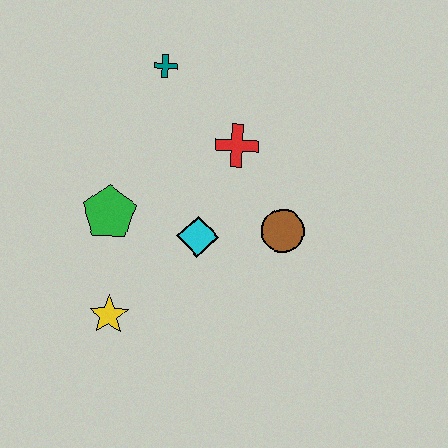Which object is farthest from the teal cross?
The yellow star is farthest from the teal cross.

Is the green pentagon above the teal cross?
No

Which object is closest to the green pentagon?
The cyan diamond is closest to the green pentagon.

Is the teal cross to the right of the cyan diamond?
No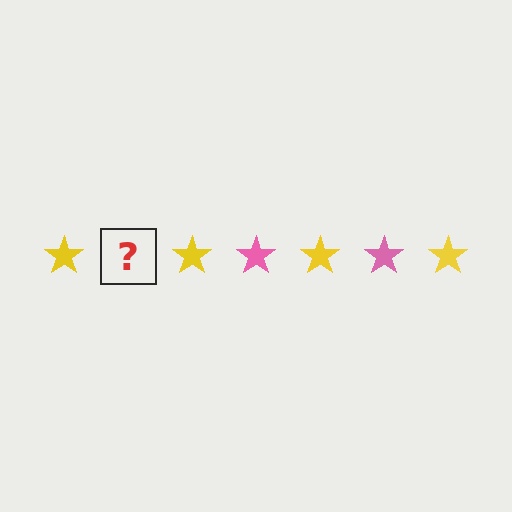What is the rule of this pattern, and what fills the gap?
The rule is that the pattern cycles through yellow, pink stars. The gap should be filled with a pink star.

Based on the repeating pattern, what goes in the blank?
The blank should be a pink star.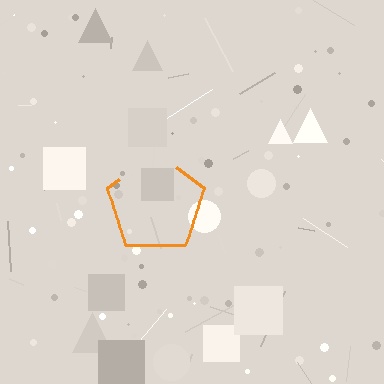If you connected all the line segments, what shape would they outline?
They would outline a pentagon.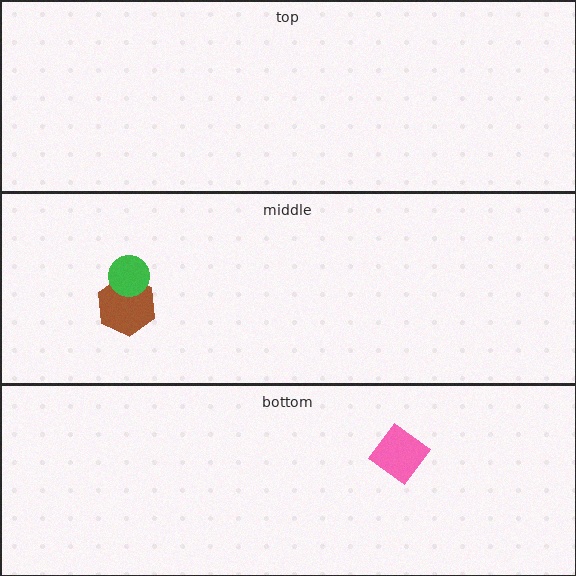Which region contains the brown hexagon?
The middle region.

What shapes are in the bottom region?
The pink diamond.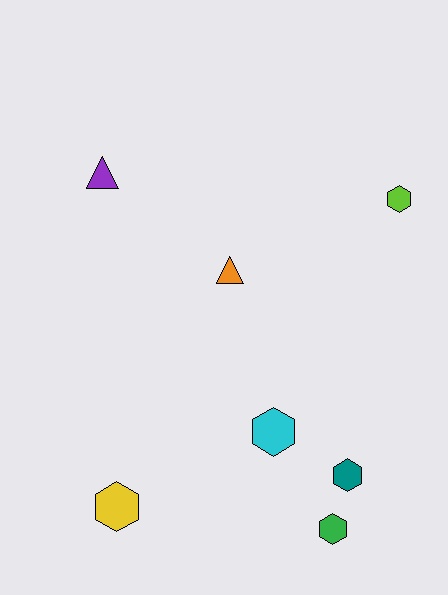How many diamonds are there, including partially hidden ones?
There are no diamonds.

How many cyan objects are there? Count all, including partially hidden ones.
There is 1 cyan object.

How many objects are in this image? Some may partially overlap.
There are 7 objects.